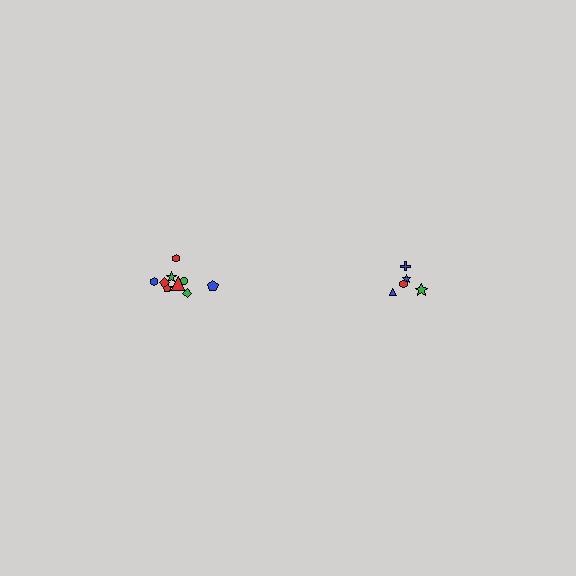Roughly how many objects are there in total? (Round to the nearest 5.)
Roughly 15 objects in total.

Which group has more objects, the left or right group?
The left group.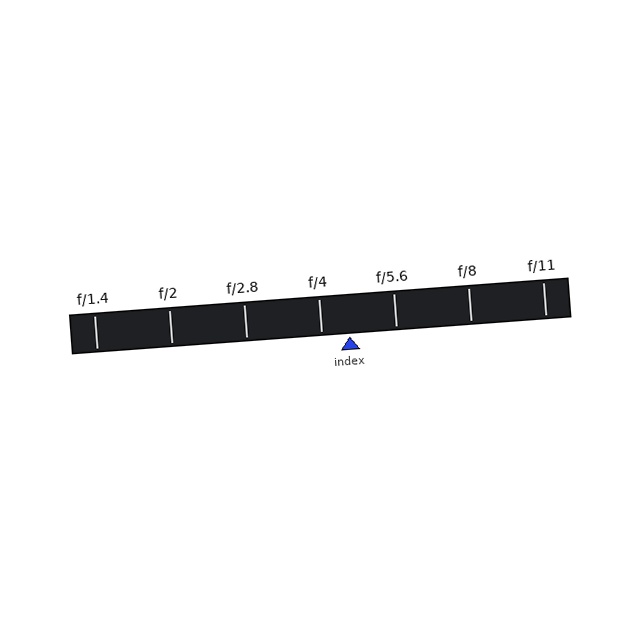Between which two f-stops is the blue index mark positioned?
The index mark is between f/4 and f/5.6.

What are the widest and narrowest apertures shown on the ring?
The widest aperture shown is f/1.4 and the narrowest is f/11.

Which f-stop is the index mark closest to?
The index mark is closest to f/4.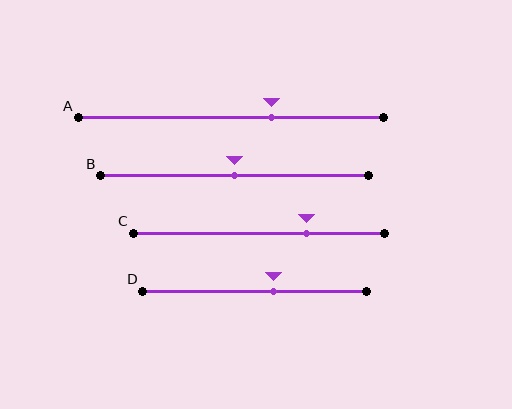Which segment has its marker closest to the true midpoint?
Segment B has its marker closest to the true midpoint.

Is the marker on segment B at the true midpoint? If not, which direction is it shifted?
Yes, the marker on segment B is at the true midpoint.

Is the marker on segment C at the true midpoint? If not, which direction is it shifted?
No, the marker on segment C is shifted to the right by about 19% of the segment length.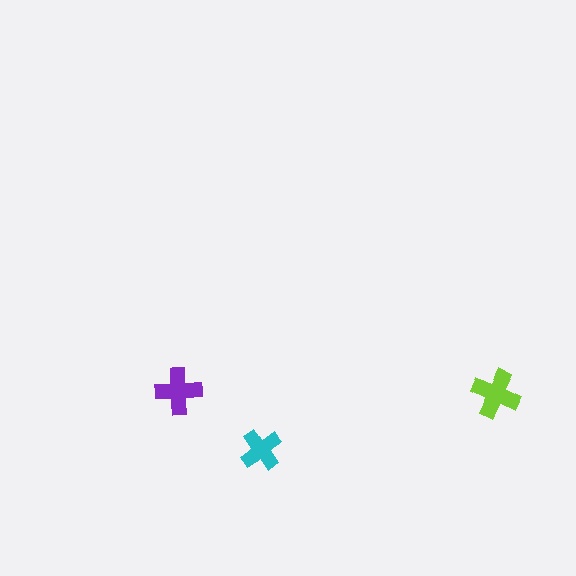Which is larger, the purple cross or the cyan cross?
The purple one.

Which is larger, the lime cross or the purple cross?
The lime one.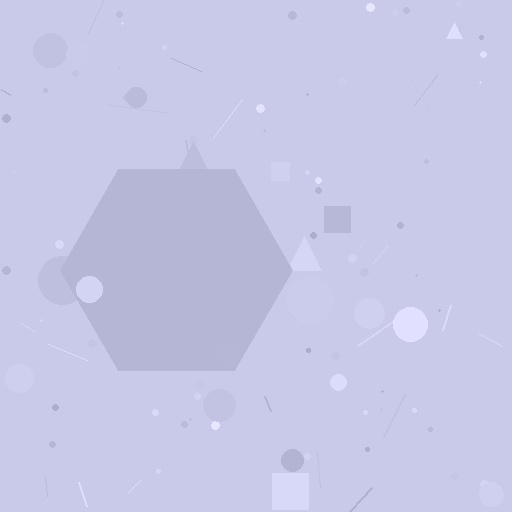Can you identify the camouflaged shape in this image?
The camouflaged shape is a hexagon.